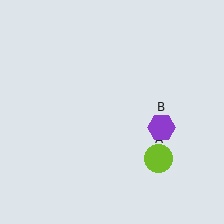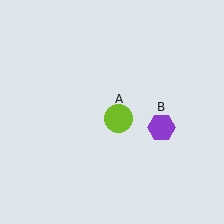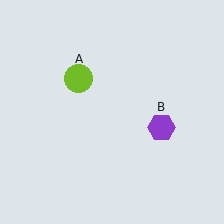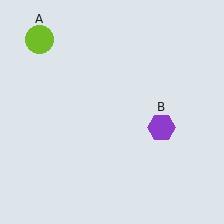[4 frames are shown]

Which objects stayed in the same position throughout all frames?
Purple hexagon (object B) remained stationary.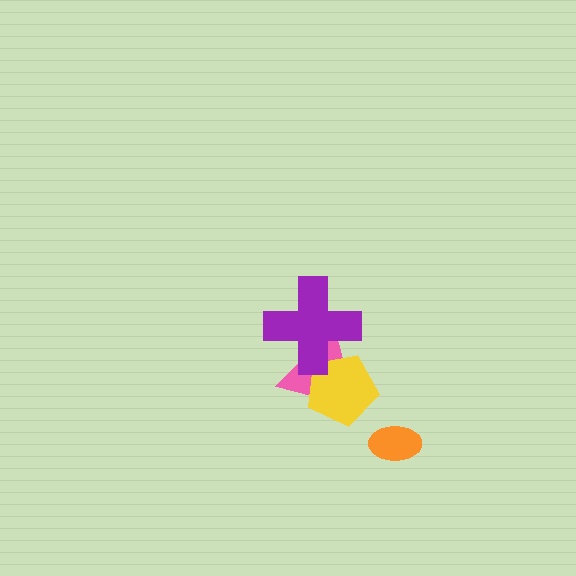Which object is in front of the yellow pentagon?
The purple cross is in front of the yellow pentagon.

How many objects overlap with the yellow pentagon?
2 objects overlap with the yellow pentagon.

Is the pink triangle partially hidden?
Yes, it is partially covered by another shape.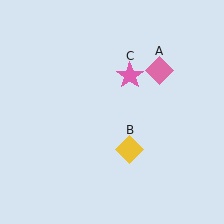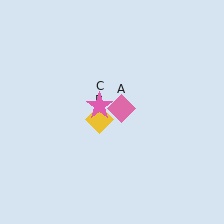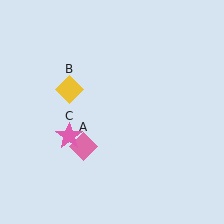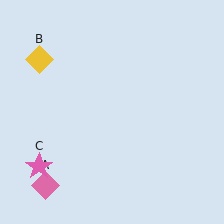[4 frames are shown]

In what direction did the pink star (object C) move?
The pink star (object C) moved down and to the left.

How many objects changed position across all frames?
3 objects changed position: pink diamond (object A), yellow diamond (object B), pink star (object C).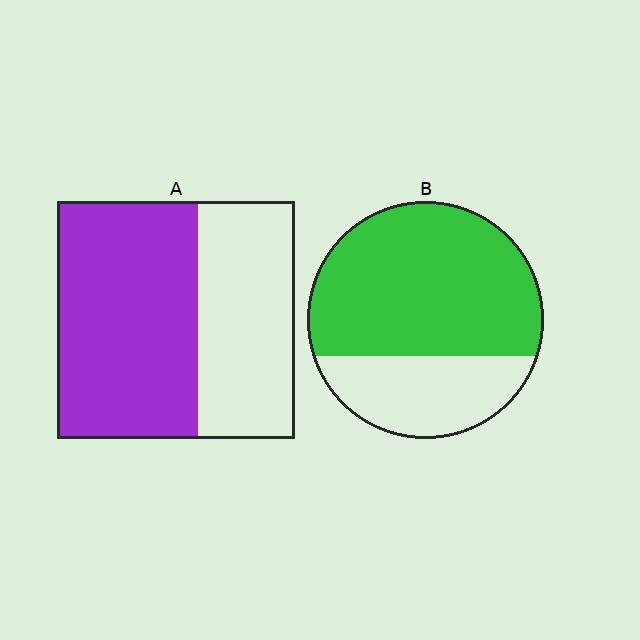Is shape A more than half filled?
Yes.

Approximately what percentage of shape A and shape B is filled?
A is approximately 60% and B is approximately 70%.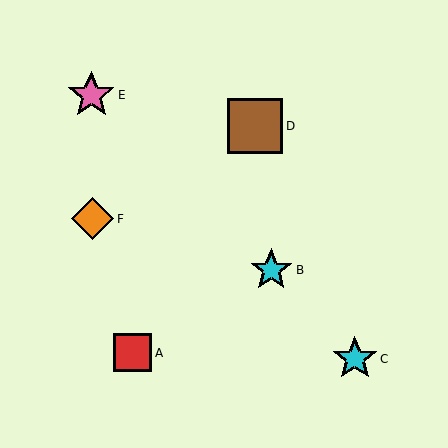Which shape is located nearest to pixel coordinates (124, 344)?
The red square (labeled A) at (133, 353) is nearest to that location.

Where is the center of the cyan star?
The center of the cyan star is at (355, 359).